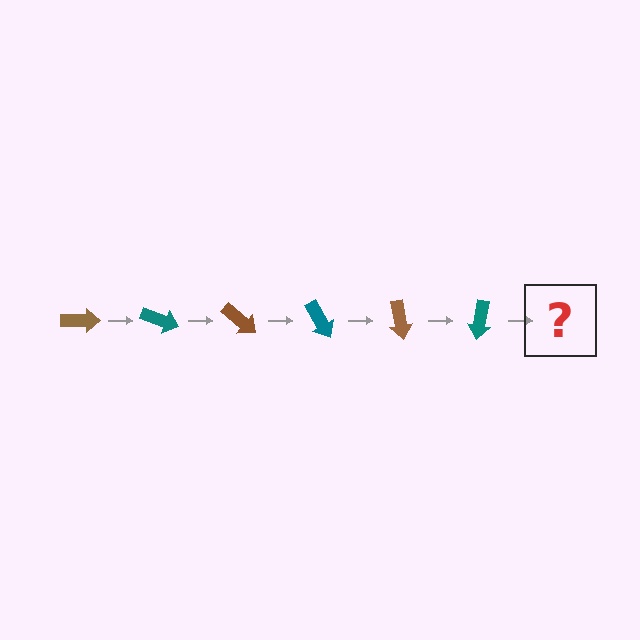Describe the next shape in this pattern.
It should be a brown arrow, rotated 120 degrees from the start.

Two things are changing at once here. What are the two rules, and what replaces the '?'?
The two rules are that it rotates 20 degrees each step and the color cycles through brown and teal. The '?' should be a brown arrow, rotated 120 degrees from the start.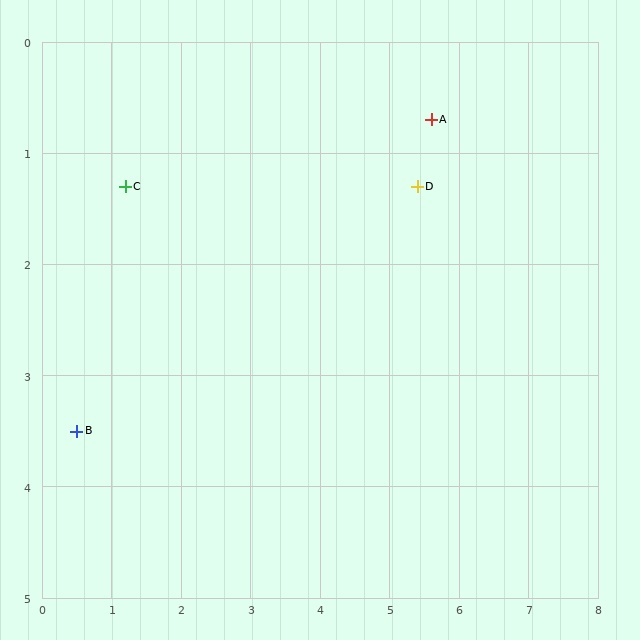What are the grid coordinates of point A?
Point A is at approximately (5.6, 0.7).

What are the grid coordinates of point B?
Point B is at approximately (0.5, 3.5).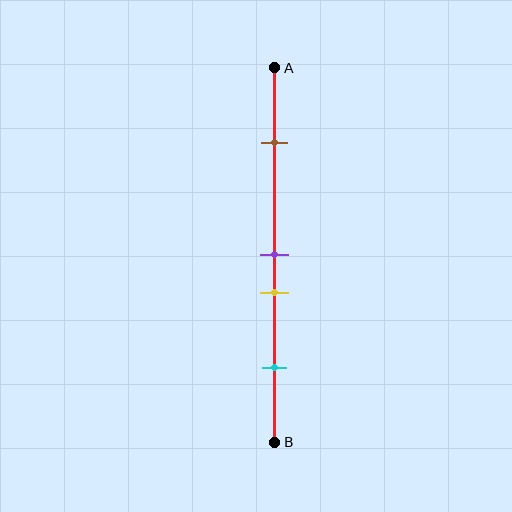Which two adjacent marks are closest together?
The purple and yellow marks are the closest adjacent pair.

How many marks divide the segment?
There are 4 marks dividing the segment.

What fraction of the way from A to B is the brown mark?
The brown mark is approximately 20% (0.2) of the way from A to B.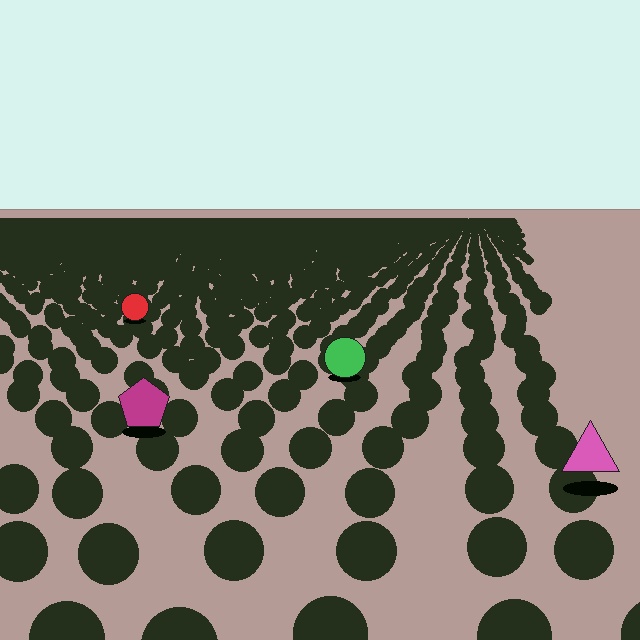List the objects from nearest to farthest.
From nearest to farthest: the pink triangle, the magenta pentagon, the green circle, the red circle.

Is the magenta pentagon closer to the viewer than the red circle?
Yes. The magenta pentagon is closer — you can tell from the texture gradient: the ground texture is coarser near it.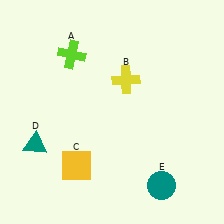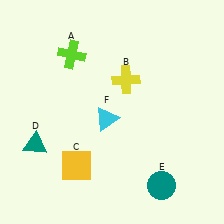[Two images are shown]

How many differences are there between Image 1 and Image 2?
There is 1 difference between the two images.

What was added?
A cyan triangle (F) was added in Image 2.